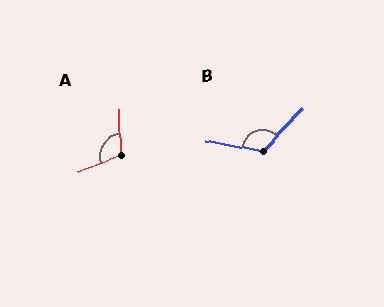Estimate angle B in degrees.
Approximately 122 degrees.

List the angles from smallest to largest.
A (110°), B (122°).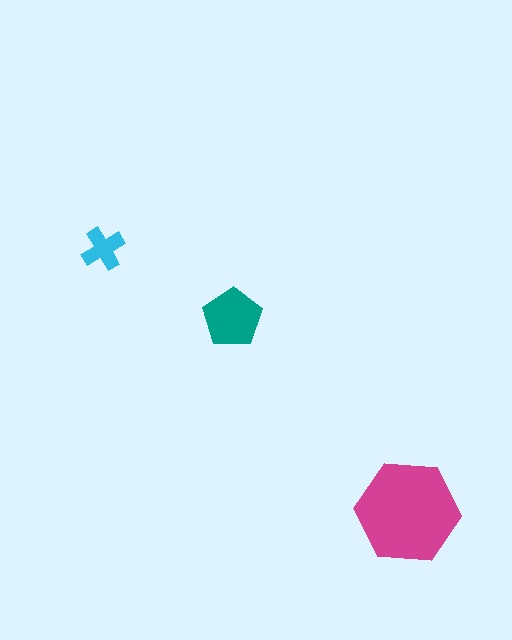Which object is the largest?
The magenta hexagon.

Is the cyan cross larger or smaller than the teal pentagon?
Smaller.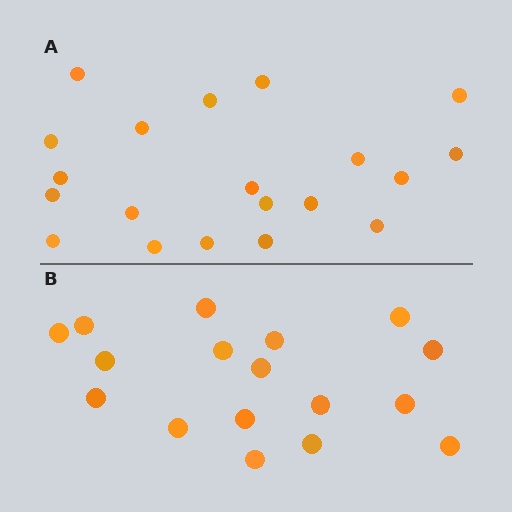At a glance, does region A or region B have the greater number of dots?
Region A (the top region) has more dots.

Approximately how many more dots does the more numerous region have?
Region A has just a few more — roughly 2 or 3 more dots than region B.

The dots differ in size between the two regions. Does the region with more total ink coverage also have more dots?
No. Region B has more total ink coverage because its dots are larger, but region A actually contains more individual dots. Total area can be misleading — the number of items is what matters here.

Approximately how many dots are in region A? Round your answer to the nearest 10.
About 20 dots.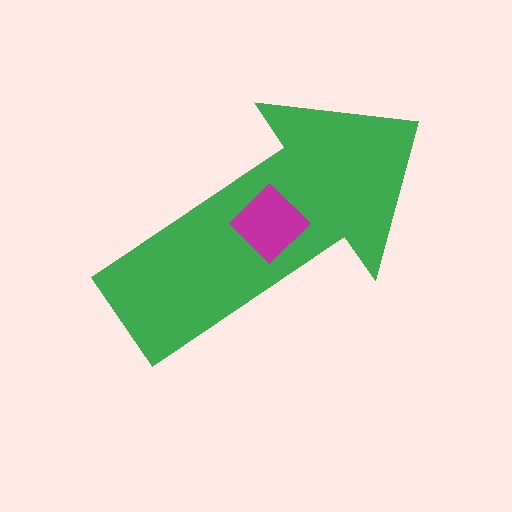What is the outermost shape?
The green arrow.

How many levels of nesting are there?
2.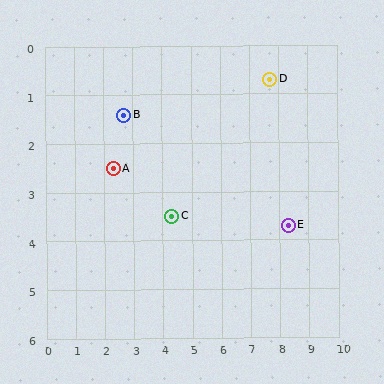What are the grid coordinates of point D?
Point D is at approximately (7.7, 0.7).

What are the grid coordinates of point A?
Point A is at approximately (2.3, 2.5).